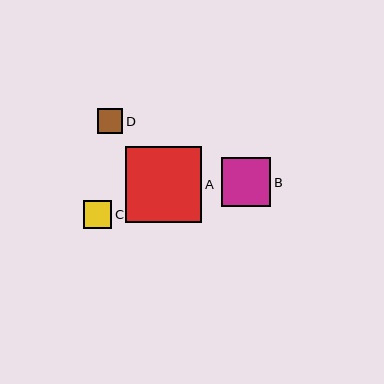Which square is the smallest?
Square D is the smallest with a size of approximately 25 pixels.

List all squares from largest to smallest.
From largest to smallest: A, B, C, D.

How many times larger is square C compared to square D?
Square C is approximately 1.1 times the size of square D.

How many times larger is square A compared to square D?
Square A is approximately 3.0 times the size of square D.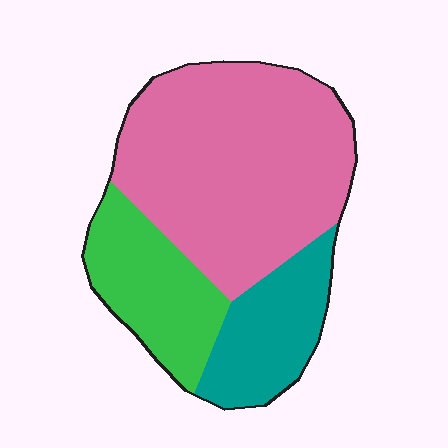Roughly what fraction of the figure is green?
Green takes up less than a quarter of the figure.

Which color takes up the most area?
Pink, at roughly 60%.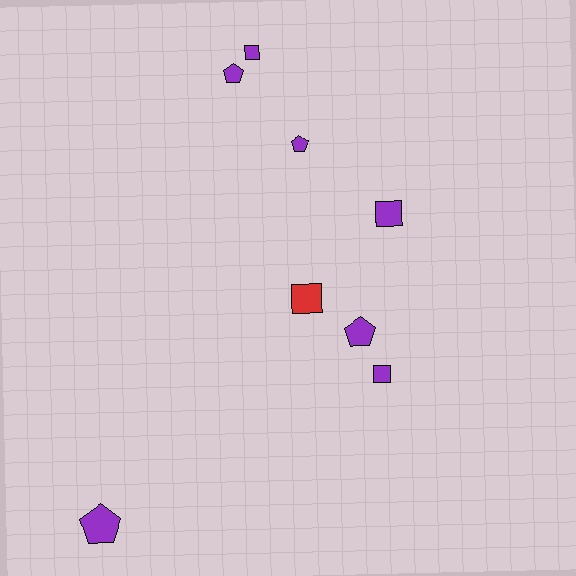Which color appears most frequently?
Purple, with 7 objects.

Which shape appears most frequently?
Pentagon, with 4 objects.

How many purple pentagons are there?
There are 4 purple pentagons.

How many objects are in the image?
There are 8 objects.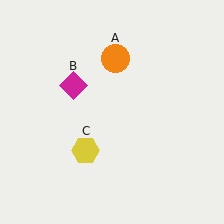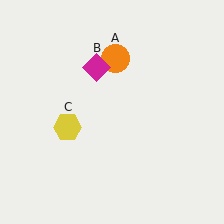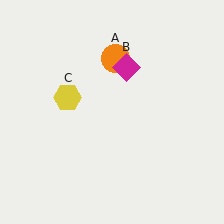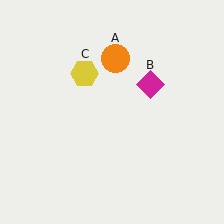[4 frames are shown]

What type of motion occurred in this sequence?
The magenta diamond (object B), yellow hexagon (object C) rotated clockwise around the center of the scene.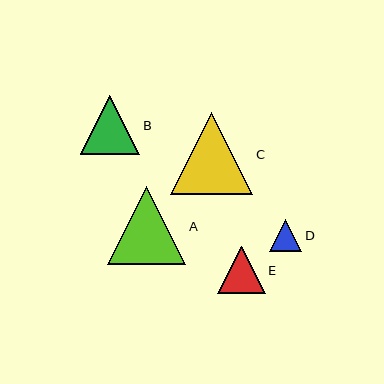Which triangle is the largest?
Triangle C is the largest with a size of approximately 82 pixels.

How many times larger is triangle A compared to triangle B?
Triangle A is approximately 1.3 times the size of triangle B.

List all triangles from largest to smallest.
From largest to smallest: C, A, B, E, D.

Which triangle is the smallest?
Triangle D is the smallest with a size of approximately 32 pixels.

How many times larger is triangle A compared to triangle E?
Triangle A is approximately 1.6 times the size of triangle E.